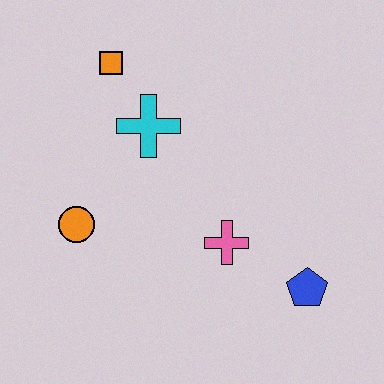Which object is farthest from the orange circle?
The blue pentagon is farthest from the orange circle.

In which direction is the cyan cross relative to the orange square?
The cyan cross is below the orange square.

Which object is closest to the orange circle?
The cyan cross is closest to the orange circle.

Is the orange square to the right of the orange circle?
Yes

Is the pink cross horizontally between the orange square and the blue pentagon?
Yes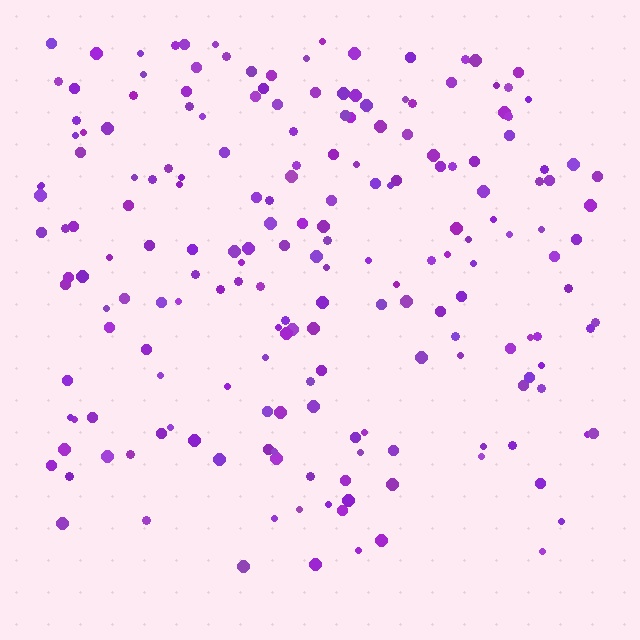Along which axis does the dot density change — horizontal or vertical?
Vertical.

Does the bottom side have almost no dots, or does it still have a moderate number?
Still a moderate number, just noticeably fewer than the top.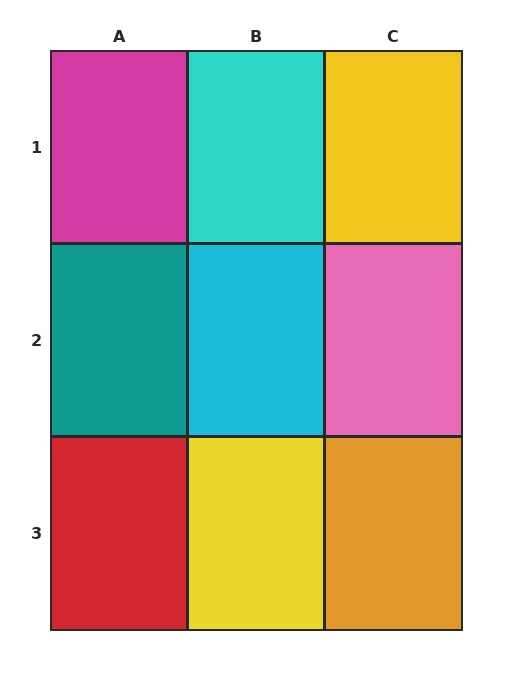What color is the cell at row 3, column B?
Yellow.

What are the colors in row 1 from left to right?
Magenta, cyan, yellow.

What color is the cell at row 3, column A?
Red.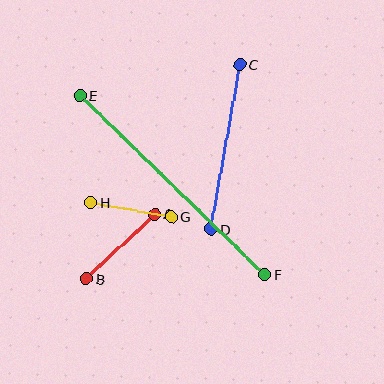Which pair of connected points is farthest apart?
Points E and F are farthest apart.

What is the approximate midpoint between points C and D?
The midpoint is at approximately (225, 147) pixels.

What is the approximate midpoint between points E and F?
The midpoint is at approximately (172, 185) pixels.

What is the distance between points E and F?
The distance is approximately 257 pixels.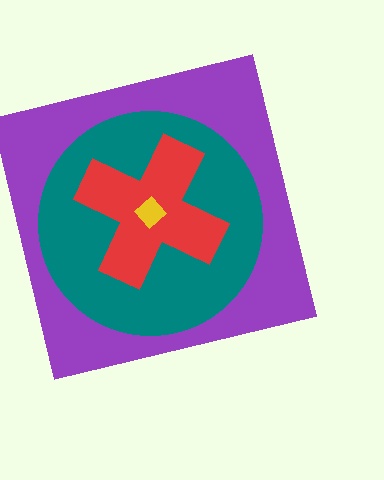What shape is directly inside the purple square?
The teal circle.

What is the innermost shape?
The yellow diamond.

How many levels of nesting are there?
4.